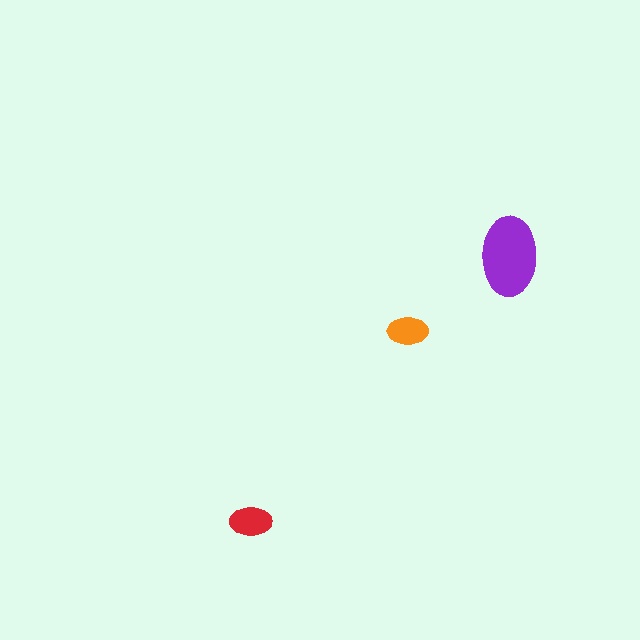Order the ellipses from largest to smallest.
the purple one, the red one, the orange one.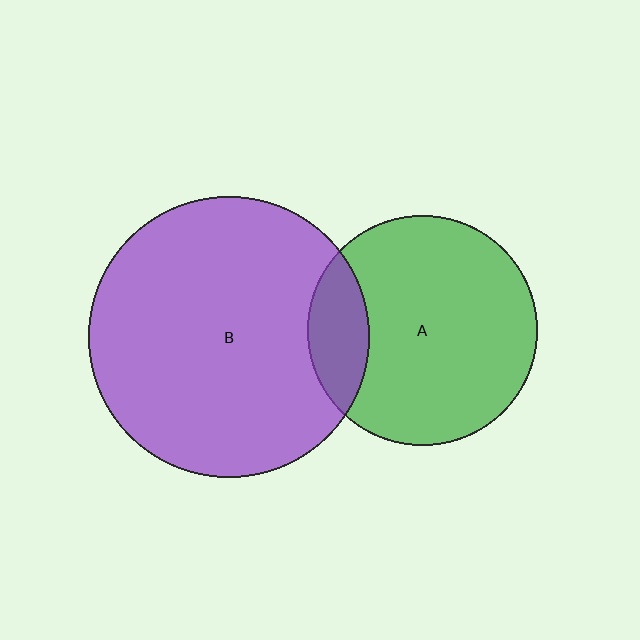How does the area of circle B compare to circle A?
Approximately 1.5 times.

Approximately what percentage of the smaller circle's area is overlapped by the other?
Approximately 15%.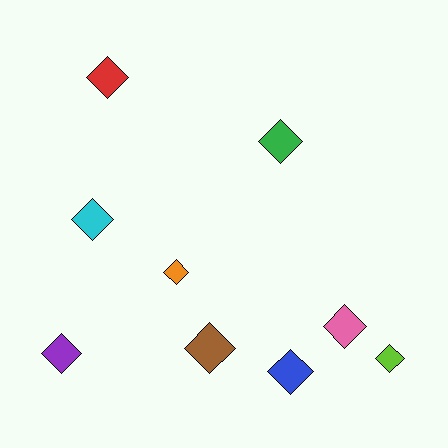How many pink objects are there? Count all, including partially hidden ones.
There is 1 pink object.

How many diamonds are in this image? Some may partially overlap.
There are 9 diamonds.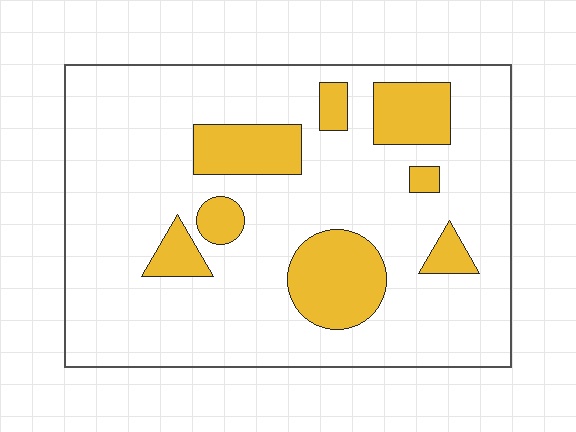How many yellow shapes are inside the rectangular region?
8.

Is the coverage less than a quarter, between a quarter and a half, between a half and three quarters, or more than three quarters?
Less than a quarter.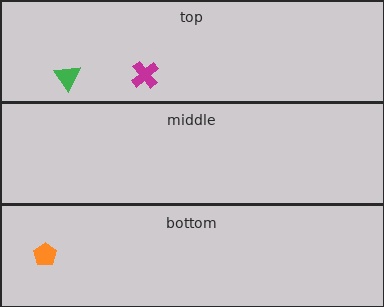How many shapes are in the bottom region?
1.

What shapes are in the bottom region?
The orange pentagon.